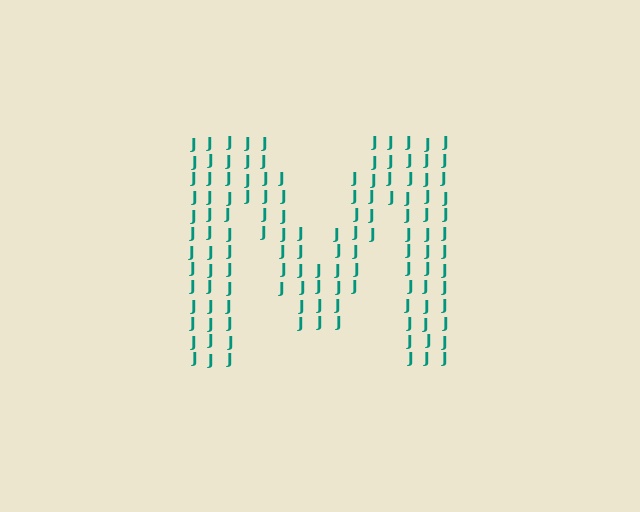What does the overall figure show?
The overall figure shows the letter M.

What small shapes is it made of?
It is made of small letter J's.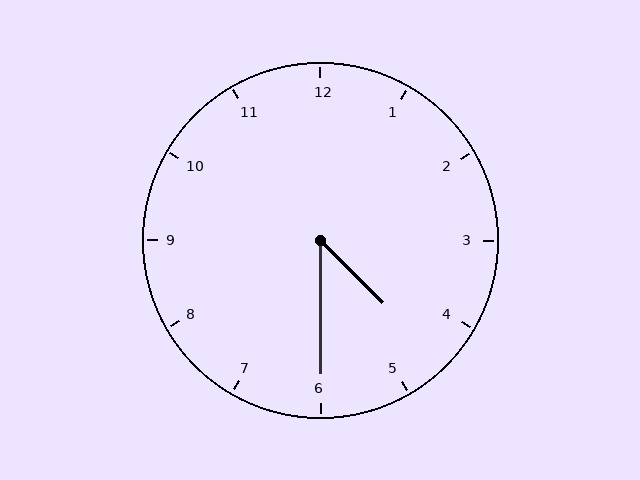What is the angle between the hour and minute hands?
Approximately 45 degrees.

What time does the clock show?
4:30.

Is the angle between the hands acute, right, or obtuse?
It is acute.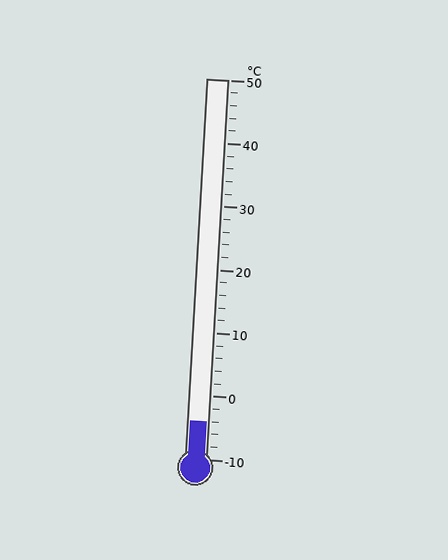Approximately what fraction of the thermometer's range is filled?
The thermometer is filled to approximately 10% of its range.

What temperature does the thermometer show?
The thermometer shows approximately -4°C.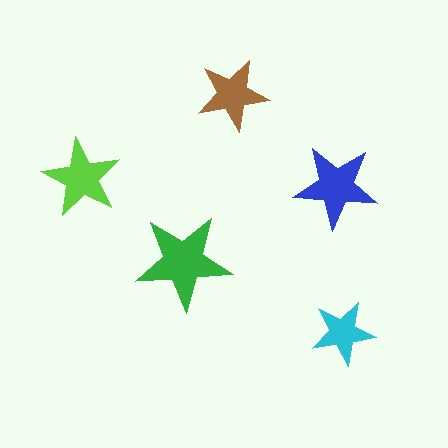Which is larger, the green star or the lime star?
The green one.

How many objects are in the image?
There are 5 objects in the image.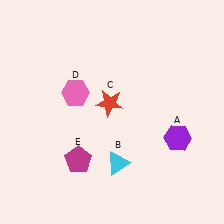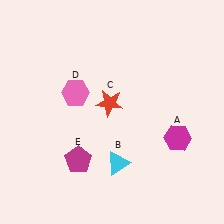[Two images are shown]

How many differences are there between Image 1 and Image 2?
There is 1 difference between the two images.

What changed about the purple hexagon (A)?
In Image 1, A is purple. In Image 2, it changed to magenta.